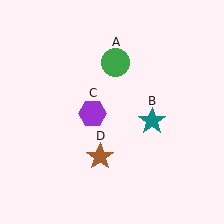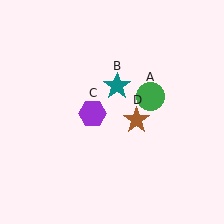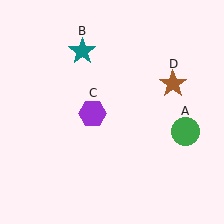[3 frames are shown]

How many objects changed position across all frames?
3 objects changed position: green circle (object A), teal star (object B), brown star (object D).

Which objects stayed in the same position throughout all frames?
Purple hexagon (object C) remained stationary.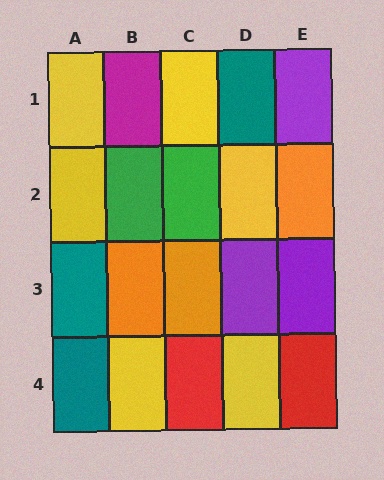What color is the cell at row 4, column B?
Yellow.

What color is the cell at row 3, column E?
Purple.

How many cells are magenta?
1 cell is magenta.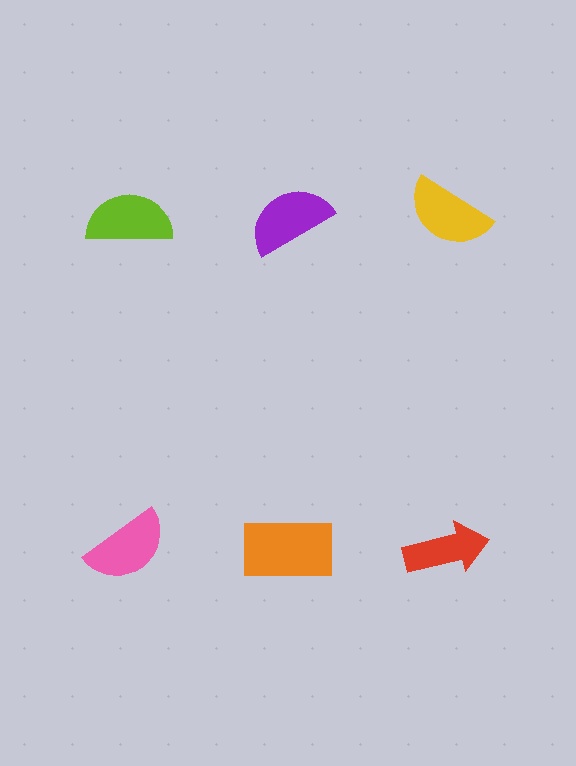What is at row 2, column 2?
An orange rectangle.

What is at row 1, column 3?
A yellow semicircle.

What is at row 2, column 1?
A pink semicircle.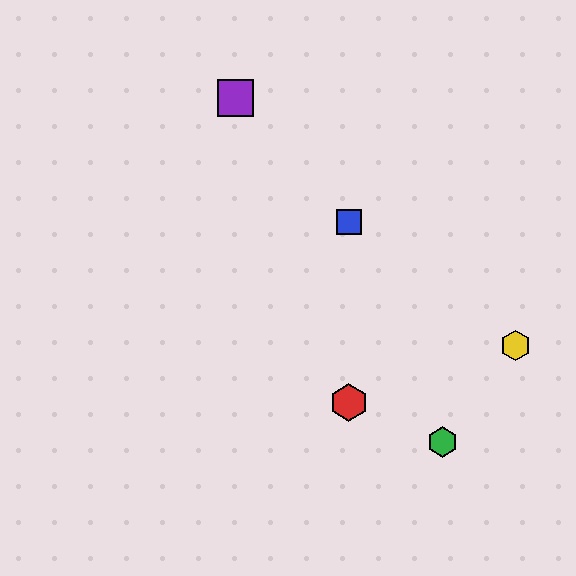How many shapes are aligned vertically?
2 shapes (the red hexagon, the blue square) are aligned vertically.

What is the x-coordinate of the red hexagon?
The red hexagon is at x≈349.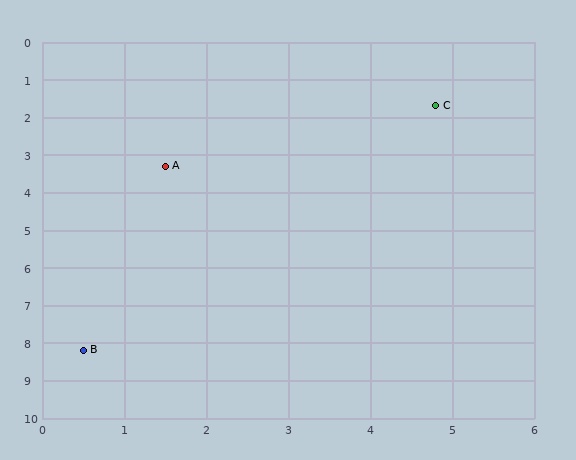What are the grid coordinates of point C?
Point C is at approximately (4.8, 1.7).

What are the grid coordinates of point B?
Point B is at approximately (0.5, 8.2).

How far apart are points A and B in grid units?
Points A and B are about 5.0 grid units apart.